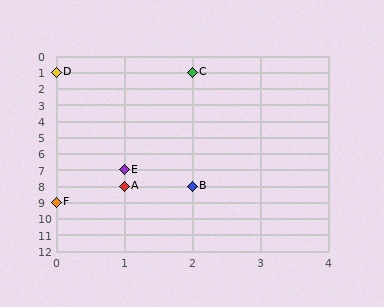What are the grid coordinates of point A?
Point A is at grid coordinates (1, 8).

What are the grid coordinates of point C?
Point C is at grid coordinates (2, 1).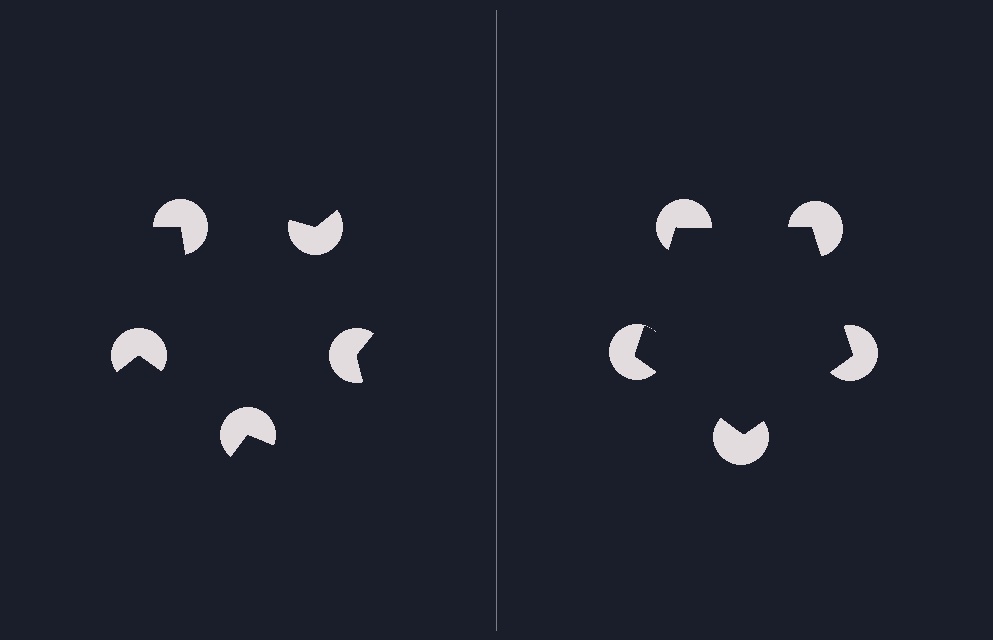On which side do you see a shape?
An illusory pentagon appears on the right side. On the left side the wedge cuts are rotated, so no coherent shape forms.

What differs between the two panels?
The pac-man discs are positioned identically on both sides; only the wedge orientations differ. On the right they align to a pentagon; on the left they are misaligned.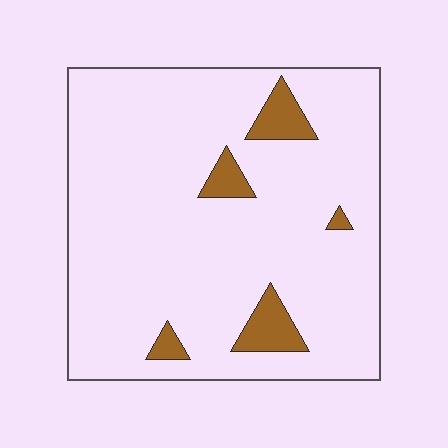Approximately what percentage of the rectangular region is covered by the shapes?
Approximately 10%.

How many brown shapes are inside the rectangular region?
5.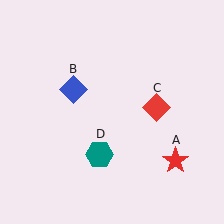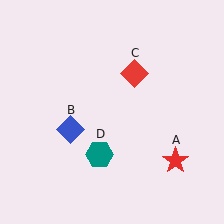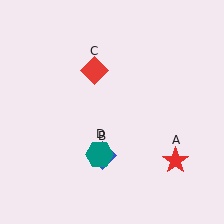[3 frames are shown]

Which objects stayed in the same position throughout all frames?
Red star (object A) and teal hexagon (object D) remained stationary.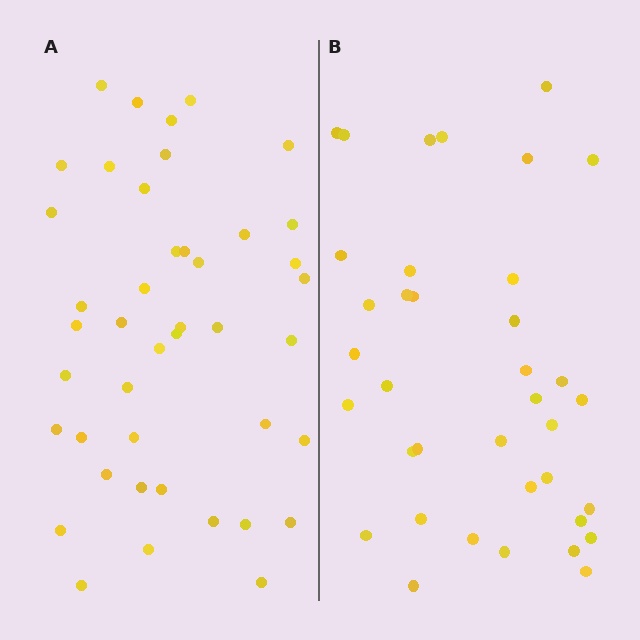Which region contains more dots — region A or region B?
Region A (the left region) has more dots.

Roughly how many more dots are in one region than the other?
Region A has about 6 more dots than region B.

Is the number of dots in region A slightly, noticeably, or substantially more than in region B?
Region A has only slightly more — the two regions are fairly close. The ratio is roughly 1.2 to 1.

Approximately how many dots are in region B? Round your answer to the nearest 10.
About 40 dots. (The exact count is 37, which rounds to 40.)